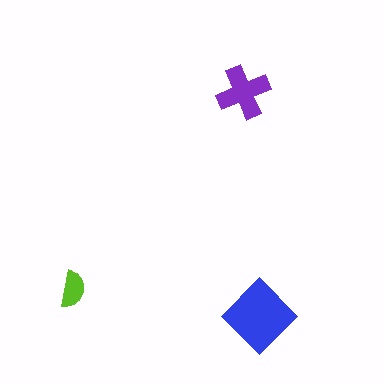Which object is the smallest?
The lime semicircle.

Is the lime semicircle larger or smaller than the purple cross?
Smaller.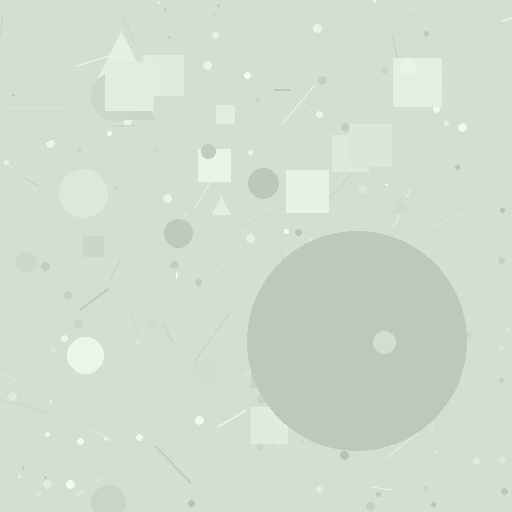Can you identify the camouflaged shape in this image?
The camouflaged shape is a circle.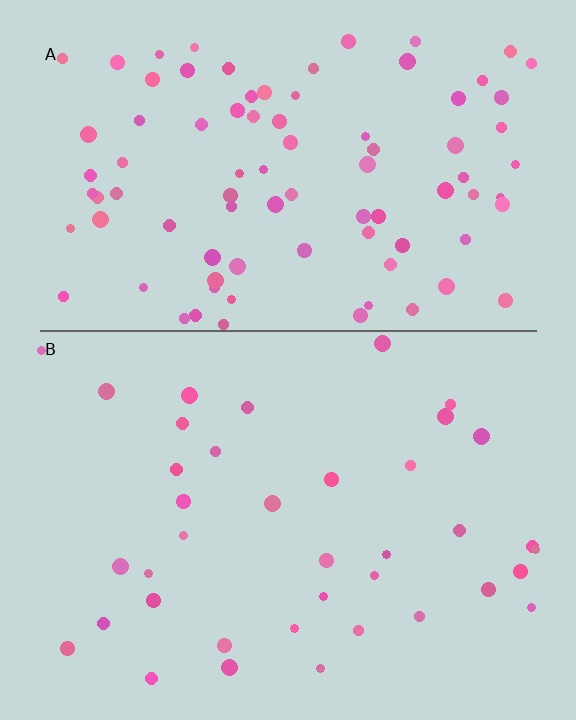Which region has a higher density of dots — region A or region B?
A (the top).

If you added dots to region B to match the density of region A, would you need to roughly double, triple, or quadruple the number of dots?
Approximately double.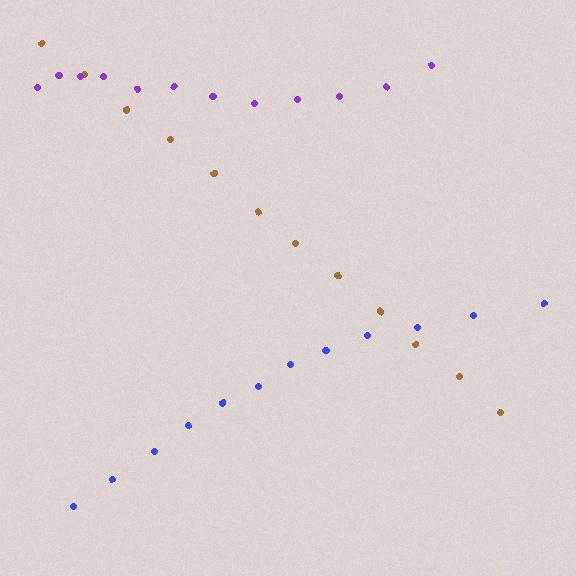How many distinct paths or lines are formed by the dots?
There are 3 distinct paths.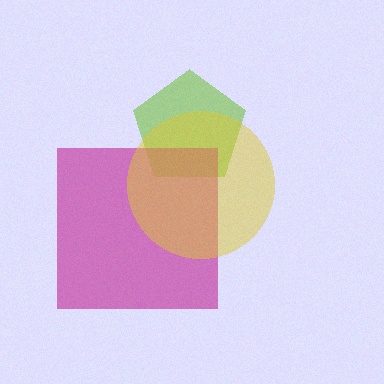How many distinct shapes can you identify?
There are 3 distinct shapes: a lime pentagon, a magenta square, a yellow circle.